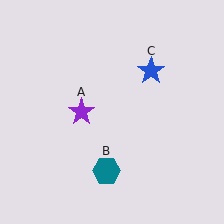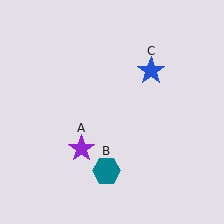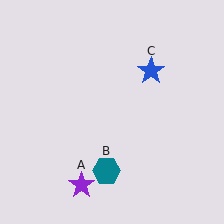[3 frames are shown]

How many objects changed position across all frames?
1 object changed position: purple star (object A).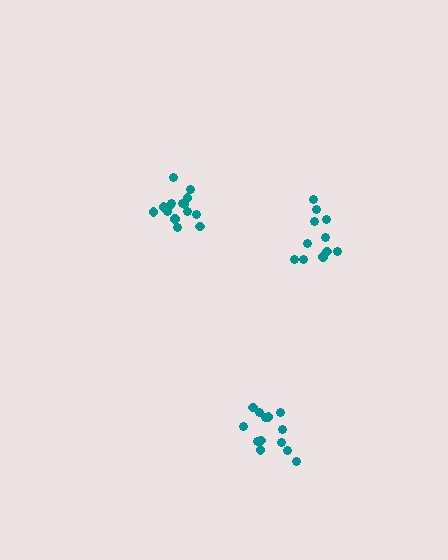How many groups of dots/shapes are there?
There are 3 groups.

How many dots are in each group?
Group 1: 13 dots, Group 2: 11 dots, Group 3: 15 dots (39 total).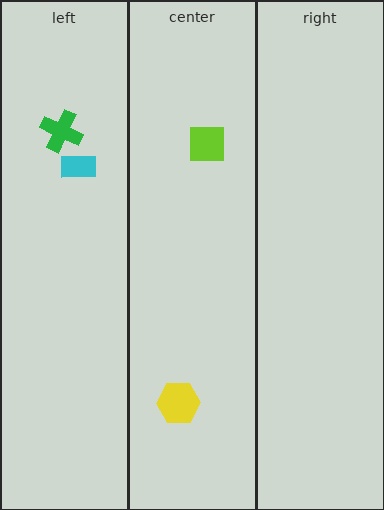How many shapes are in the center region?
2.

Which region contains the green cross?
The left region.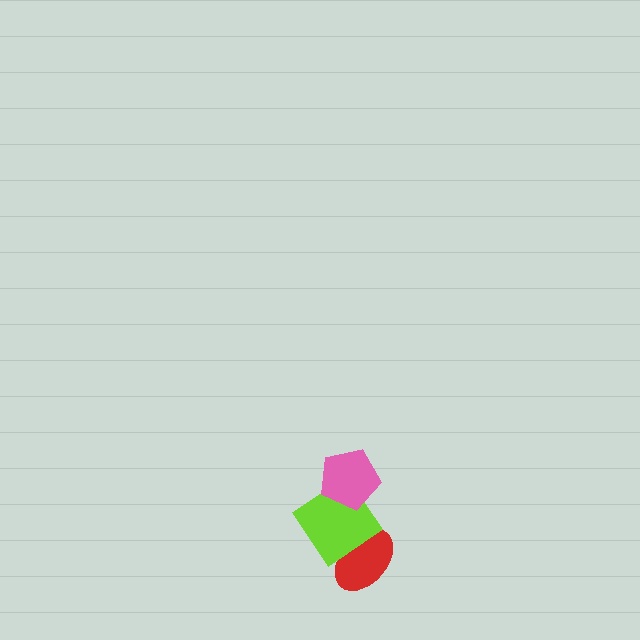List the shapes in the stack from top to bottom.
From top to bottom: the pink pentagon, the lime diamond, the red ellipse.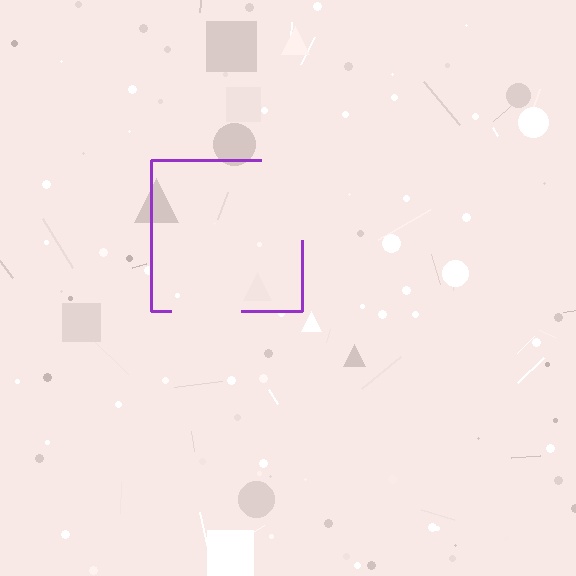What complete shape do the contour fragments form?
The contour fragments form a square.